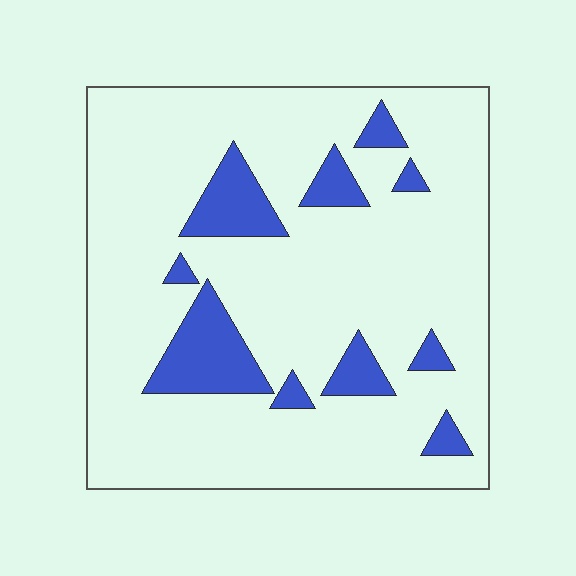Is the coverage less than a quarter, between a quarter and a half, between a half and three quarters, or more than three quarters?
Less than a quarter.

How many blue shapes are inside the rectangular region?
10.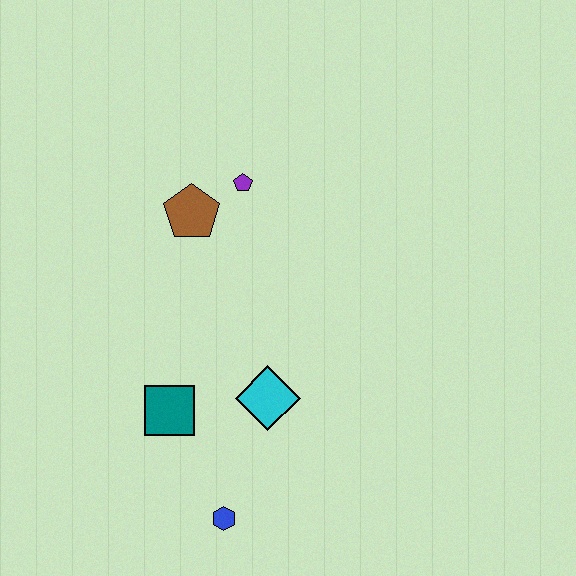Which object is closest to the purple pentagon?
The brown pentagon is closest to the purple pentagon.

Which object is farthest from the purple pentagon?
The blue hexagon is farthest from the purple pentagon.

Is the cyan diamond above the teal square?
Yes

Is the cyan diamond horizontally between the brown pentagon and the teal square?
No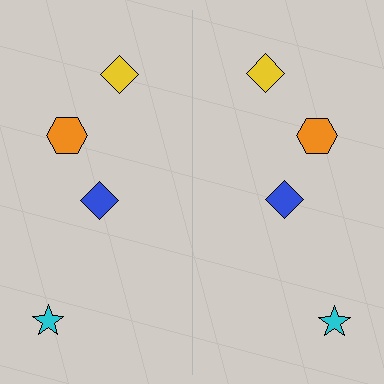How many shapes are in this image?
There are 8 shapes in this image.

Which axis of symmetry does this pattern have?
The pattern has a vertical axis of symmetry running through the center of the image.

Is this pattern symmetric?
Yes, this pattern has bilateral (reflection) symmetry.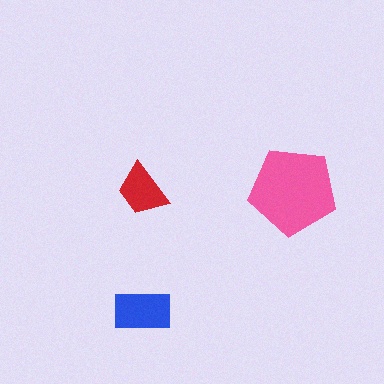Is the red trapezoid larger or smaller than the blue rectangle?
Smaller.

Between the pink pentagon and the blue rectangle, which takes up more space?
The pink pentagon.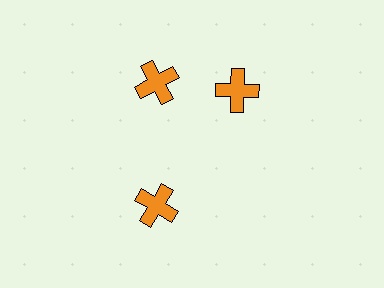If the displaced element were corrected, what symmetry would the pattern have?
It would have 3-fold rotational symmetry — the pattern would map onto itself every 120 degrees.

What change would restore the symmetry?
The symmetry would be restored by rotating it back into even spacing with its neighbors so that all 3 crosses sit at equal angles and equal distance from the center.